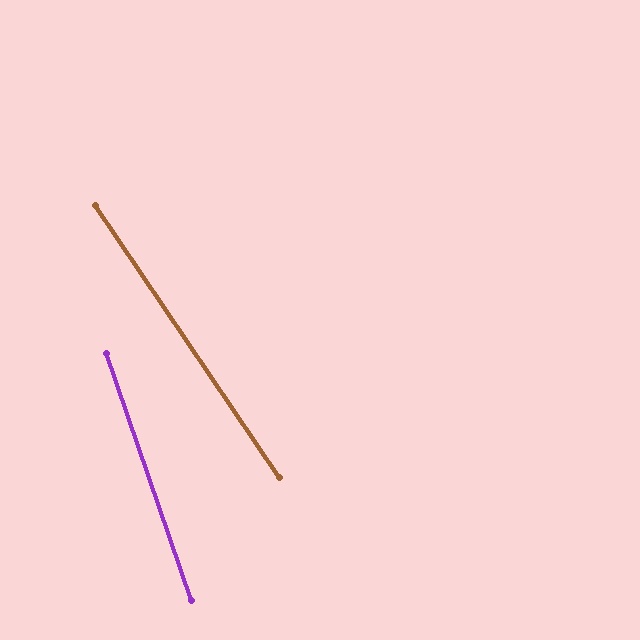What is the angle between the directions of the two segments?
Approximately 15 degrees.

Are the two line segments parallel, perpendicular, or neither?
Neither parallel nor perpendicular — they differ by about 15°.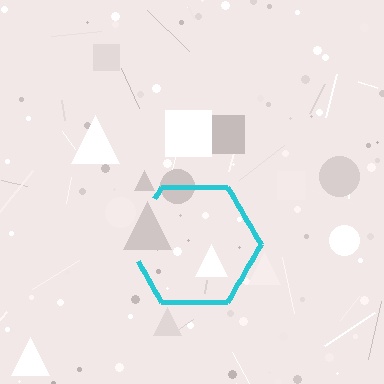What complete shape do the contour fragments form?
The contour fragments form a hexagon.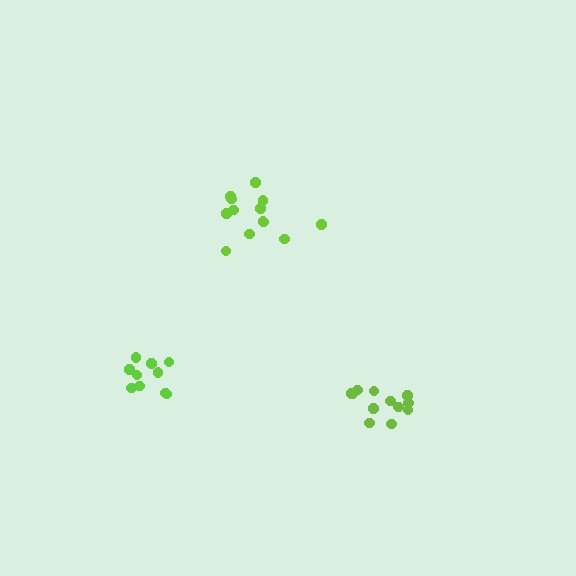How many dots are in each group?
Group 1: 13 dots, Group 2: 10 dots, Group 3: 12 dots (35 total).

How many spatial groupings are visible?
There are 3 spatial groupings.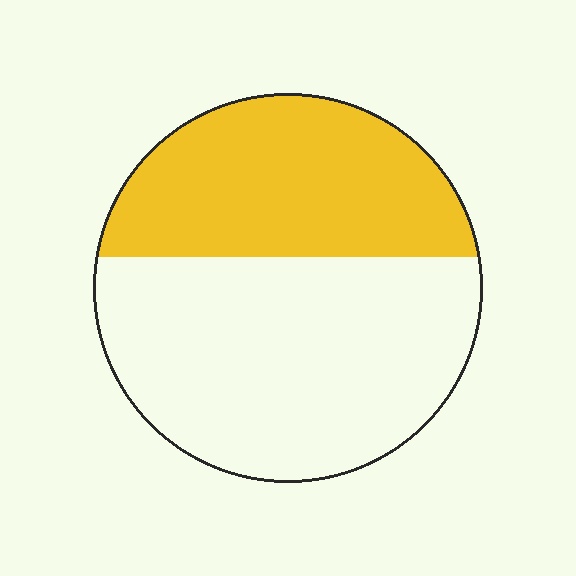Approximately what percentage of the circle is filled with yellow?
Approximately 40%.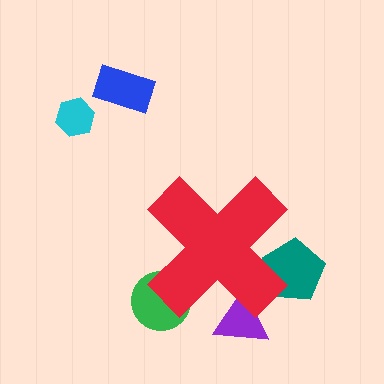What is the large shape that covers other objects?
A red cross.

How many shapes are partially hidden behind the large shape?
3 shapes are partially hidden.